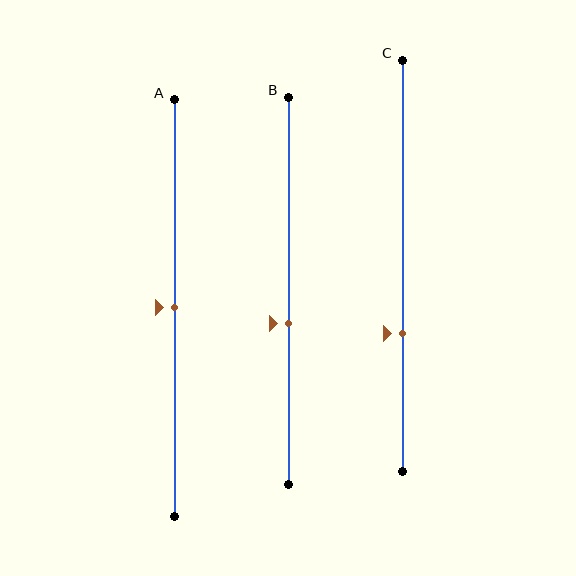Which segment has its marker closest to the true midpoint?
Segment A has its marker closest to the true midpoint.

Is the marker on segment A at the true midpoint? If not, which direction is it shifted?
Yes, the marker on segment A is at the true midpoint.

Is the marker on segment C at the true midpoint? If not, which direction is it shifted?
No, the marker on segment C is shifted downward by about 16% of the segment length.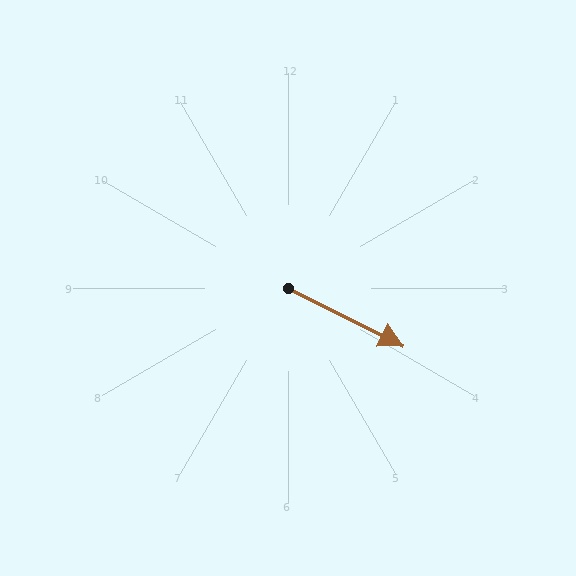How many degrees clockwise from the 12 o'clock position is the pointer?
Approximately 117 degrees.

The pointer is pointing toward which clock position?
Roughly 4 o'clock.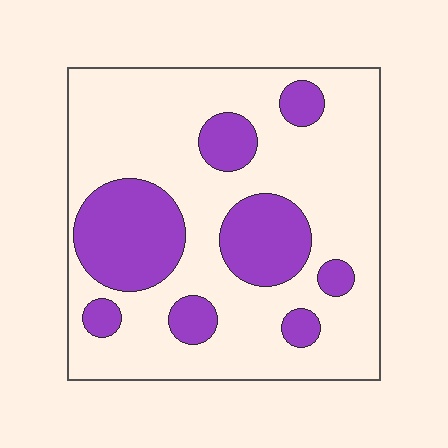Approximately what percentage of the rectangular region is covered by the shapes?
Approximately 25%.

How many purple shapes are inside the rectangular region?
8.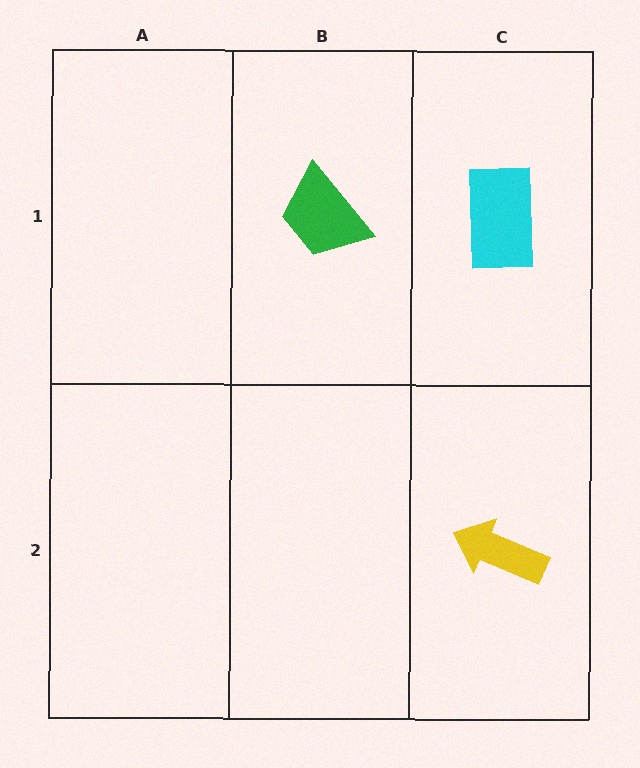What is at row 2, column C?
A yellow arrow.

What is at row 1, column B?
A green trapezoid.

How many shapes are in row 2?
1 shape.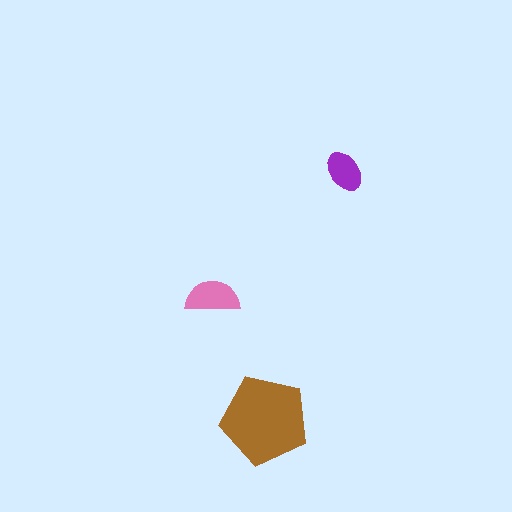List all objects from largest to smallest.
The brown pentagon, the pink semicircle, the purple ellipse.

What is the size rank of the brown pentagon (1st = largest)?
1st.